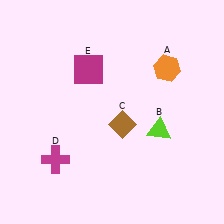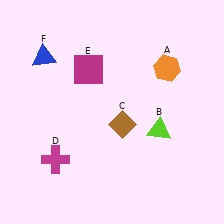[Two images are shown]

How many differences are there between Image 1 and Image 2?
There is 1 difference between the two images.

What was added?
A blue triangle (F) was added in Image 2.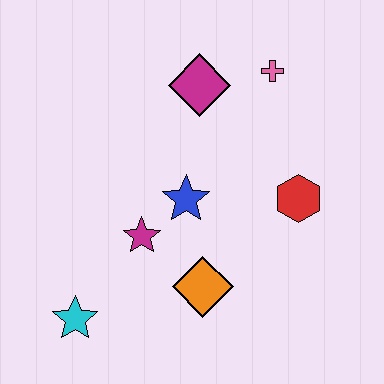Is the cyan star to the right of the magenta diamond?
No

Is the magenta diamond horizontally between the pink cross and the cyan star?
Yes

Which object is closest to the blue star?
The magenta star is closest to the blue star.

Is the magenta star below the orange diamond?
No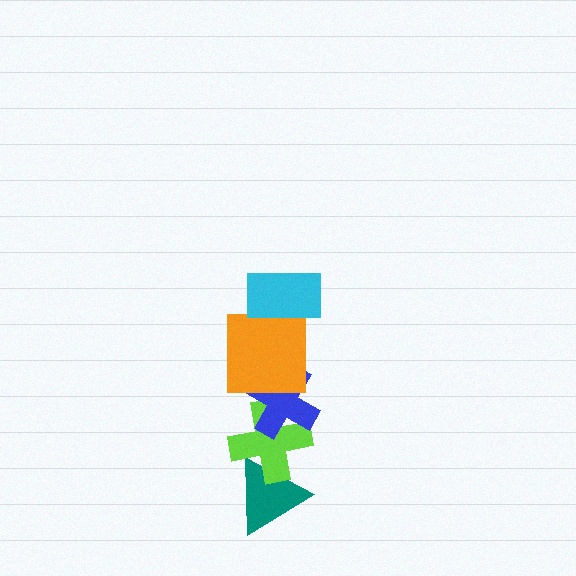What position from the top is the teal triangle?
The teal triangle is 5th from the top.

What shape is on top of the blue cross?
The orange square is on top of the blue cross.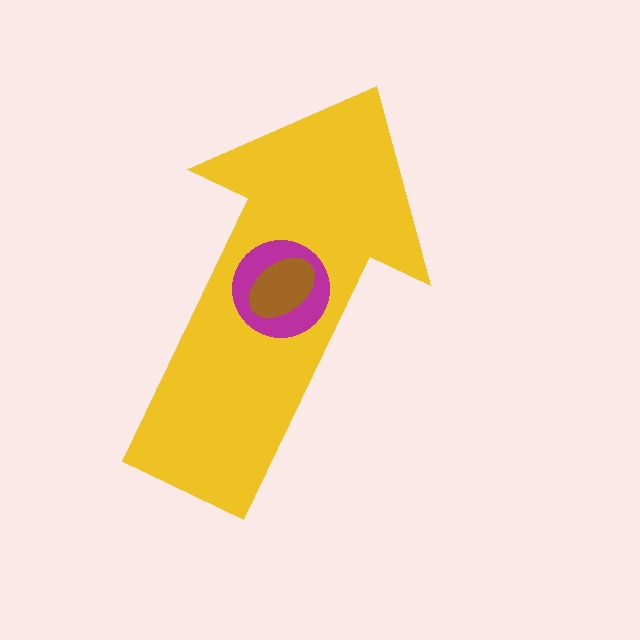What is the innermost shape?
The brown ellipse.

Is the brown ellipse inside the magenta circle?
Yes.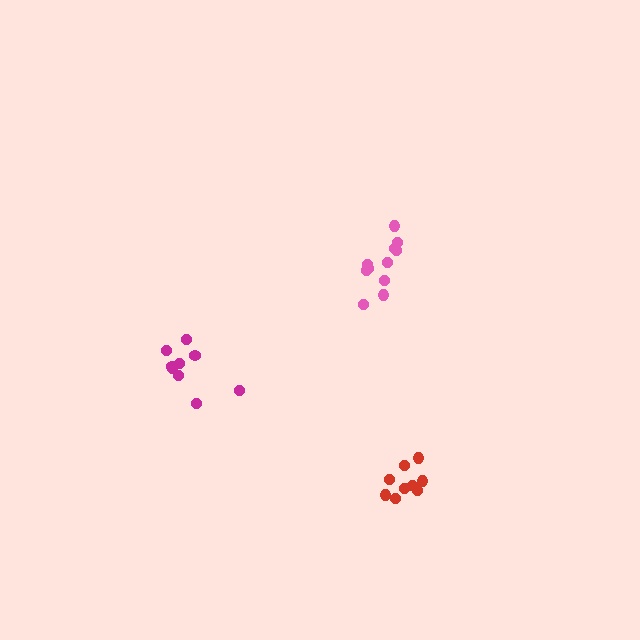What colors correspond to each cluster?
The clusters are colored: pink, red, magenta.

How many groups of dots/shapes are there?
There are 3 groups.